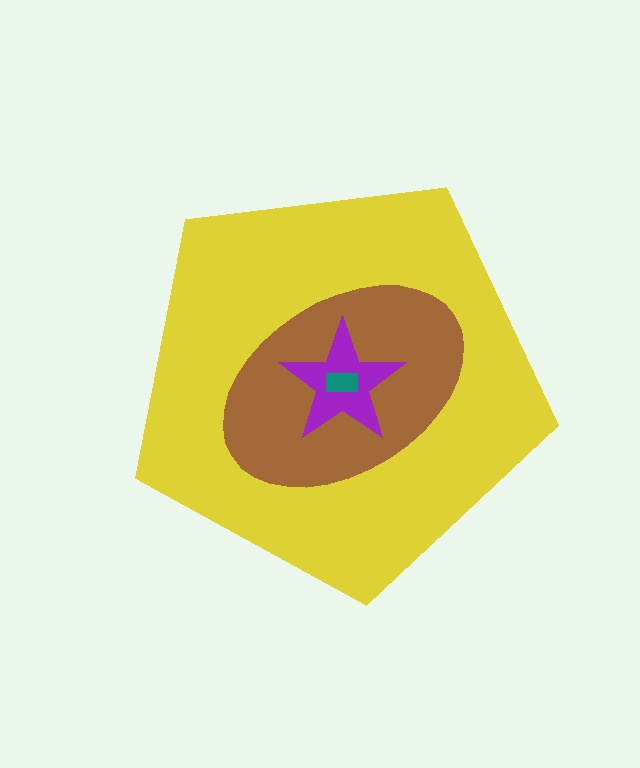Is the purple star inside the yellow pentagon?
Yes.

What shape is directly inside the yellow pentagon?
The brown ellipse.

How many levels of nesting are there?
4.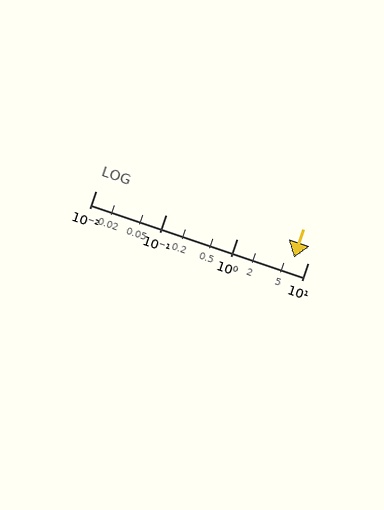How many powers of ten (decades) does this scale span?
The scale spans 3 decades, from 0.01 to 10.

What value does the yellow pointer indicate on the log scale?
The pointer indicates approximately 6.4.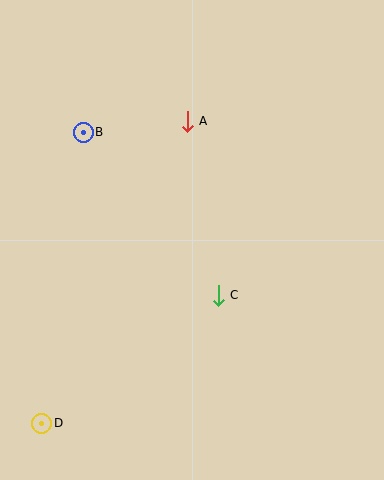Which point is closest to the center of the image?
Point C at (218, 295) is closest to the center.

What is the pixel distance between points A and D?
The distance between A and D is 335 pixels.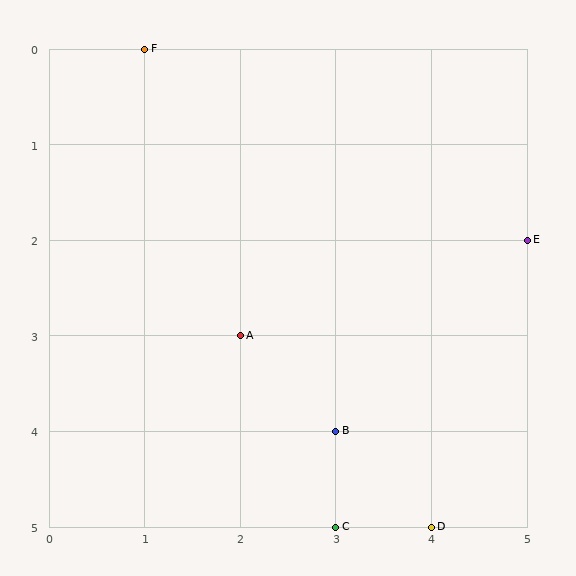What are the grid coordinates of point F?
Point F is at grid coordinates (1, 0).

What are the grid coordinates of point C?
Point C is at grid coordinates (3, 5).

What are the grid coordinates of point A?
Point A is at grid coordinates (2, 3).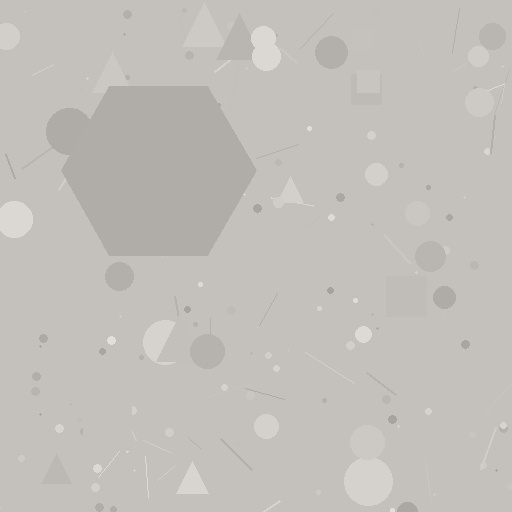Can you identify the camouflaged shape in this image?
The camouflaged shape is a hexagon.